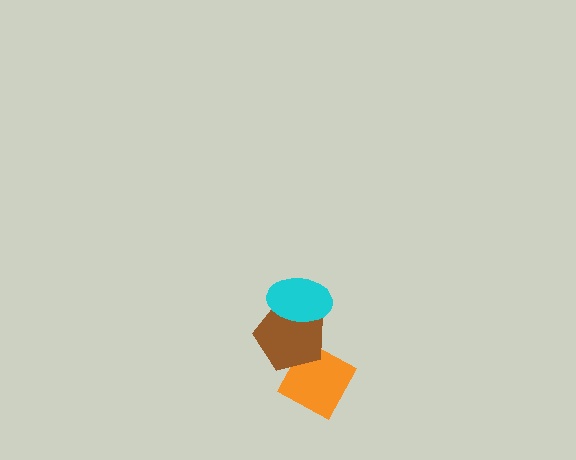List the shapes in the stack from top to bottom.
From top to bottom: the cyan ellipse, the brown pentagon, the orange diamond.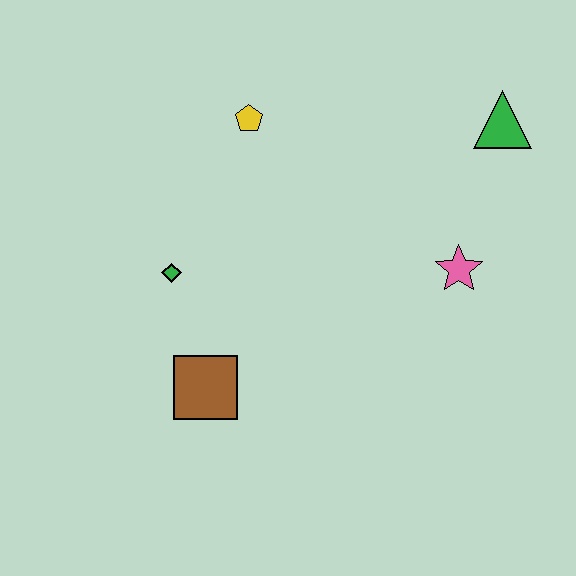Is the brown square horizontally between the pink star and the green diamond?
Yes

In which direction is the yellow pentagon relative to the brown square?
The yellow pentagon is above the brown square.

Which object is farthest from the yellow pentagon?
The brown square is farthest from the yellow pentagon.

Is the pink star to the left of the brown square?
No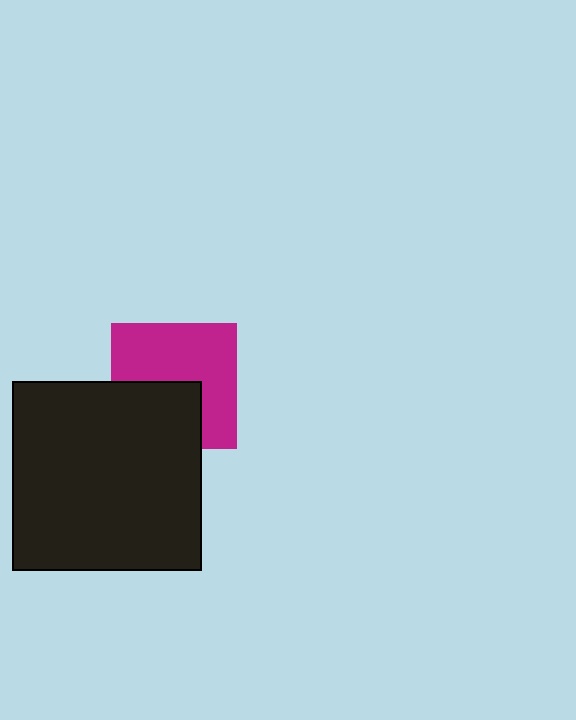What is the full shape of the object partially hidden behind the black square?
The partially hidden object is a magenta square.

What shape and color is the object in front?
The object in front is a black square.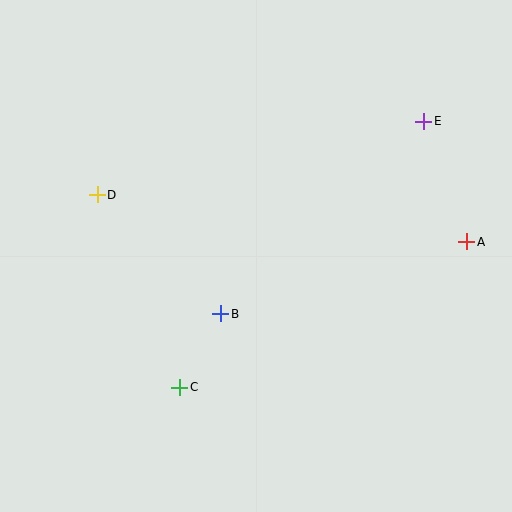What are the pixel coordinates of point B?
Point B is at (221, 314).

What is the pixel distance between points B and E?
The distance between B and E is 280 pixels.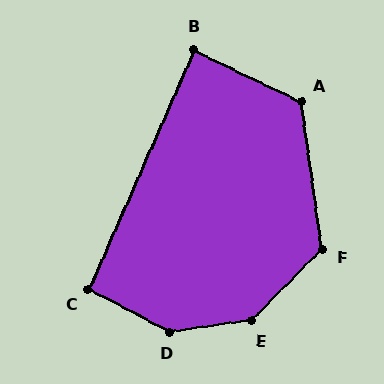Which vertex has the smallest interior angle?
B, at approximately 88 degrees.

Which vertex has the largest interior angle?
D, at approximately 144 degrees.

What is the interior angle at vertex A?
Approximately 123 degrees (obtuse).